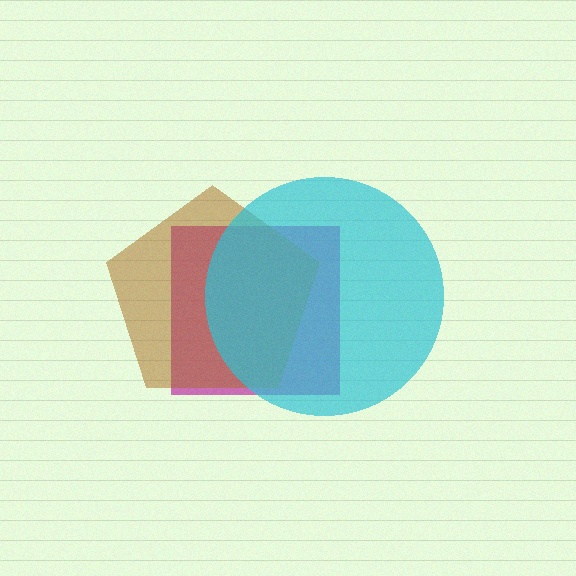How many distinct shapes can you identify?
There are 3 distinct shapes: a magenta square, a brown pentagon, a cyan circle.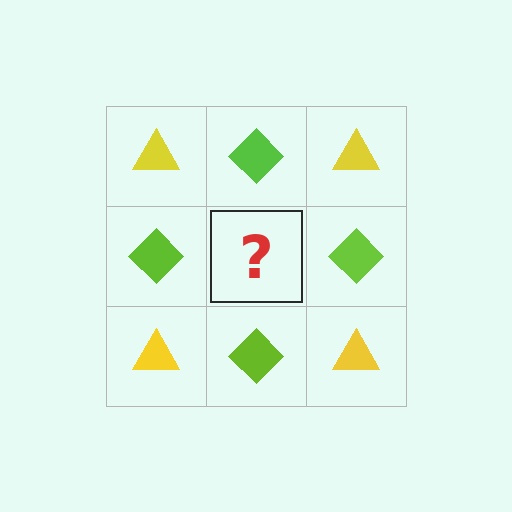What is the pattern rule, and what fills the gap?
The rule is that it alternates yellow triangle and lime diamond in a checkerboard pattern. The gap should be filled with a yellow triangle.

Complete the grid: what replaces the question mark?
The question mark should be replaced with a yellow triangle.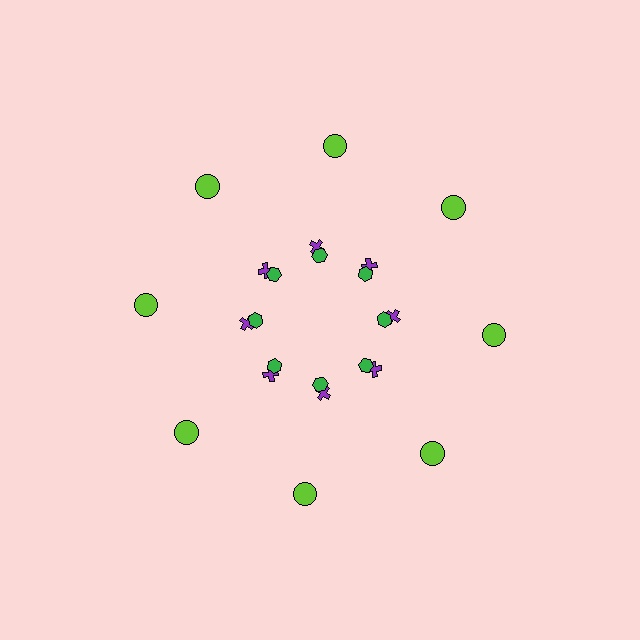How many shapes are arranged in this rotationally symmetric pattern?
There are 24 shapes, arranged in 8 groups of 3.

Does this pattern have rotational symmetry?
Yes, this pattern has 8-fold rotational symmetry. It looks the same after rotating 45 degrees around the center.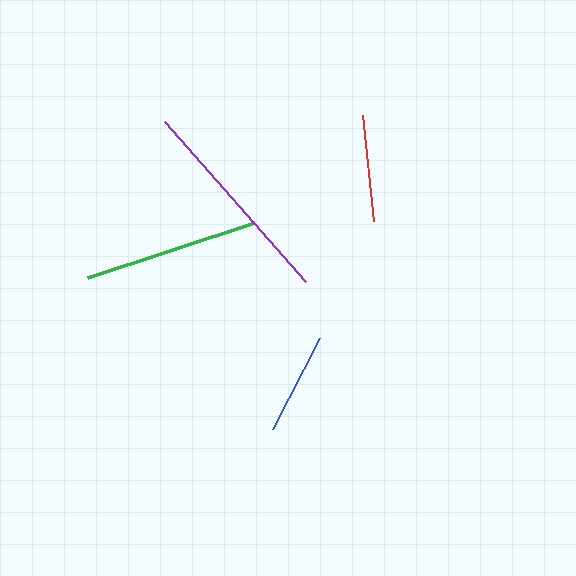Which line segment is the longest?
The purple line is the longest at approximately 213 pixels.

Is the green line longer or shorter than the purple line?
The purple line is longer than the green line.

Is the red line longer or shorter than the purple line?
The purple line is longer than the red line.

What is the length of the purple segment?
The purple segment is approximately 213 pixels long.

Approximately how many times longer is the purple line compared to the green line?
The purple line is approximately 1.2 times the length of the green line.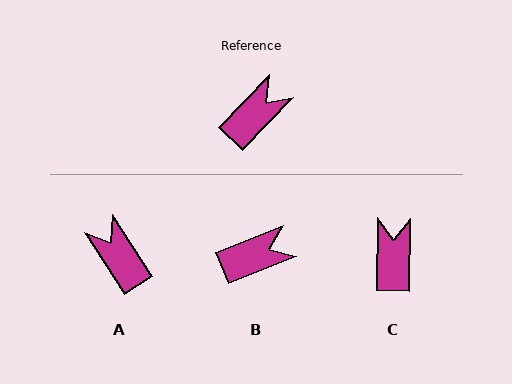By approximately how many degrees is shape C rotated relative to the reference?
Approximately 43 degrees counter-clockwise.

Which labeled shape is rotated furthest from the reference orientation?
A, about 78 degrees away.